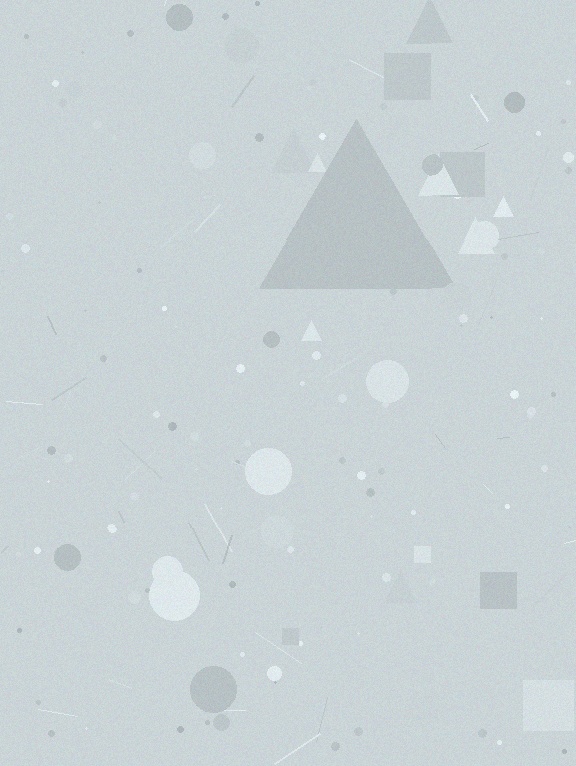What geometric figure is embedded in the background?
A triangle is embedded in the background.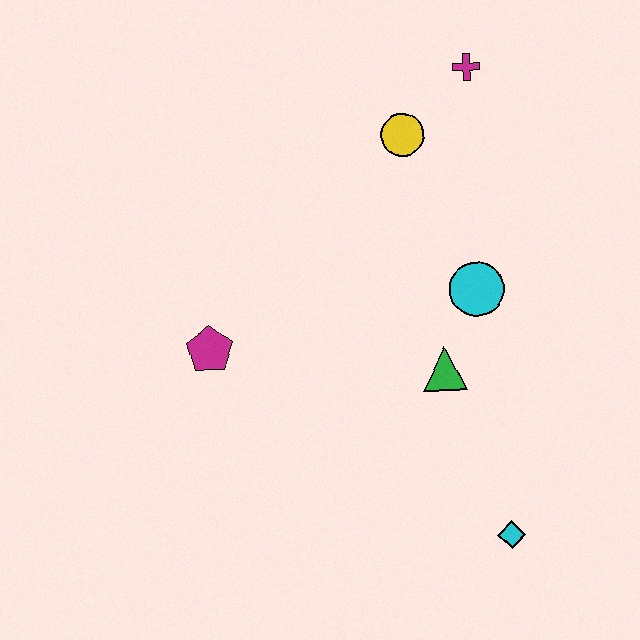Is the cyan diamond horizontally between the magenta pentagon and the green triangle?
No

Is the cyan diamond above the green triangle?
No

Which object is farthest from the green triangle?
The magenta cross is farthest from the green triangle.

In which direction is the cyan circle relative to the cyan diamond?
The cyan circle is above the cyan diamond.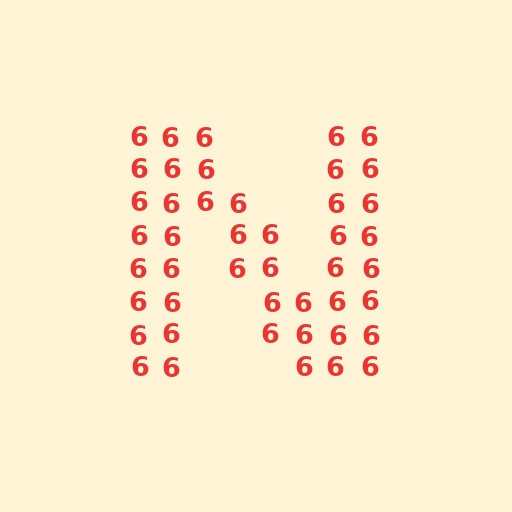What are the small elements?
The small elements are digit 6's.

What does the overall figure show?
The overall figure shows the letter N.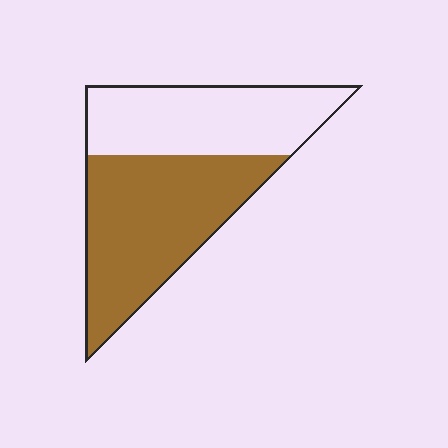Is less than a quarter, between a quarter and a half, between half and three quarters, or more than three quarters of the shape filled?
Between half and three quarters.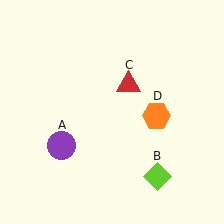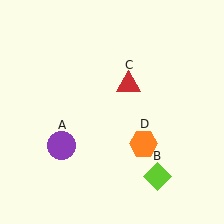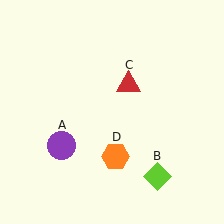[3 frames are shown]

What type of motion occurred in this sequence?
The orange hexagon (object D) rotated clockwise around the center of the scene.